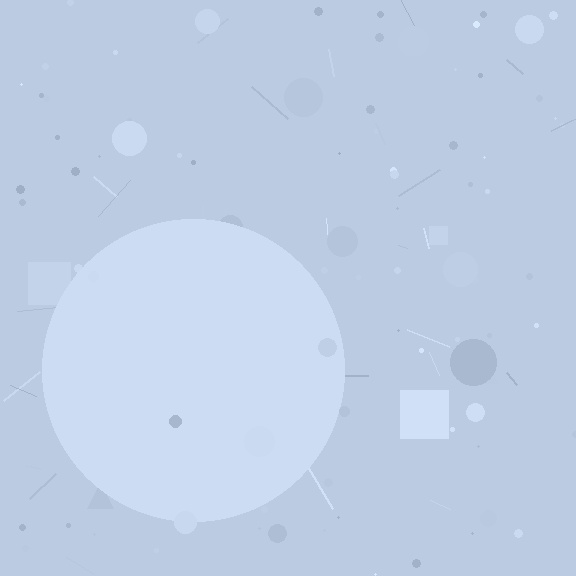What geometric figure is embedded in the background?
A circle is embedded in the background.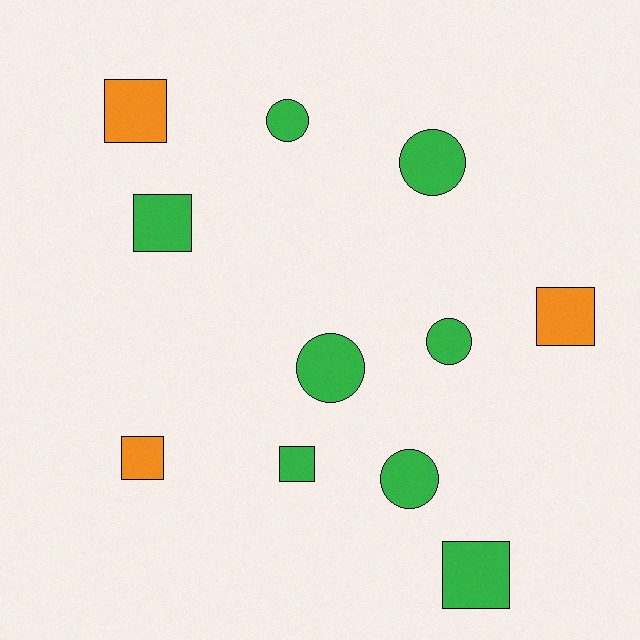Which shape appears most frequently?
Square, with 6 objects.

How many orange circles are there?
There are no orange circles.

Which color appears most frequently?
Green, with 8 objects.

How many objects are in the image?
There are 11 objects.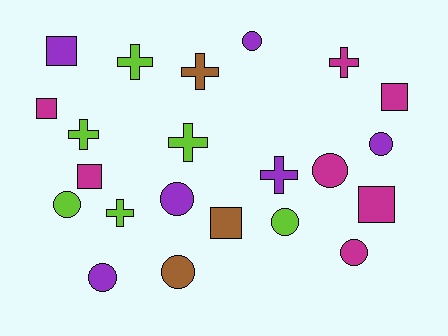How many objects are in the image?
There are 22 objects.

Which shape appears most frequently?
Circle, with 9 objects.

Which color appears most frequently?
Magenta, with 7 objects.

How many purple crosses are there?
There is 1 purple cross.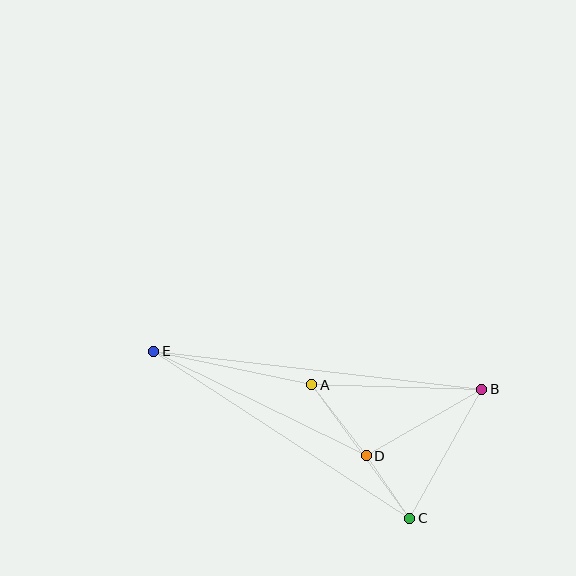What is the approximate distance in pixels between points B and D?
The distance between B and D is approximately 133 pixels.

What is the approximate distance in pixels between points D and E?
The distance between D and E is approximately 237 pixels.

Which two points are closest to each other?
Points C and D are closest to each other.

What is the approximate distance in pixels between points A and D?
The distance between A and D is approximately 90 pixels.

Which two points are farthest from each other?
Points B and E are farthest from each other.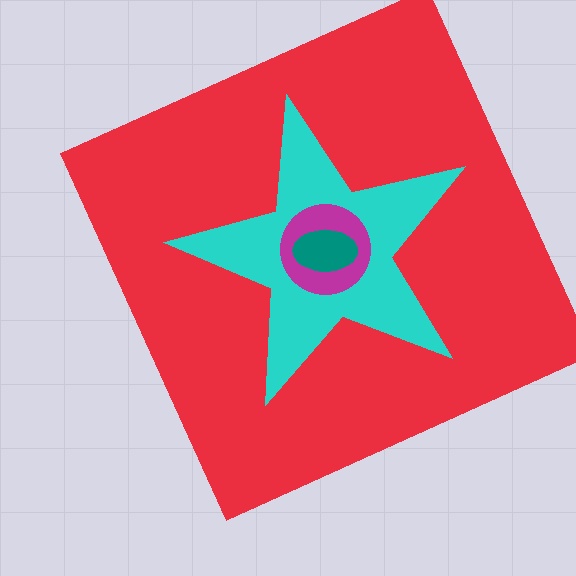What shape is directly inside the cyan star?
The magenta circle.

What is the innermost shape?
The teal ellipse.